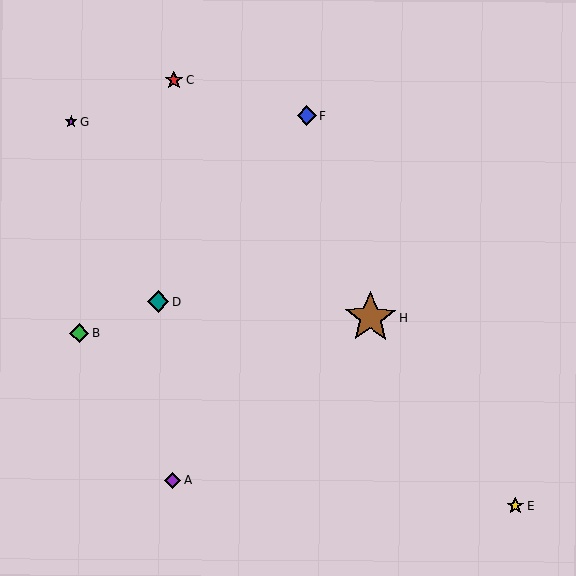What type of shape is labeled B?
Shape B is a green diamond.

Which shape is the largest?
The brown star (labeled H) is the largest.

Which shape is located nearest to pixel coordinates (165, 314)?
The teal diamond (labeled D) at (158, 302) is nearest to that location.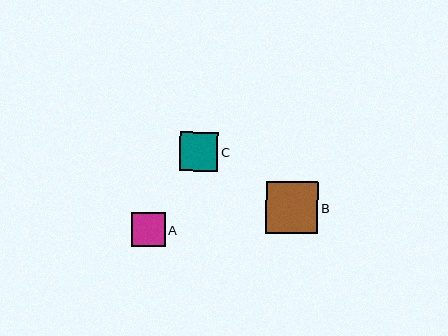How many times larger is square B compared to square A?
Square B is approximately 1.6 times the size of square A.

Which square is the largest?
Square B is the largest with a size of approximately 53 pixels.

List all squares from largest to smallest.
From largest to smallest: B, C, A.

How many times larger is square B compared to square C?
Square B is approximately 1.4 times the size of square C.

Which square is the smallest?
Square A is the smallest with a size of approximately 33 pixels.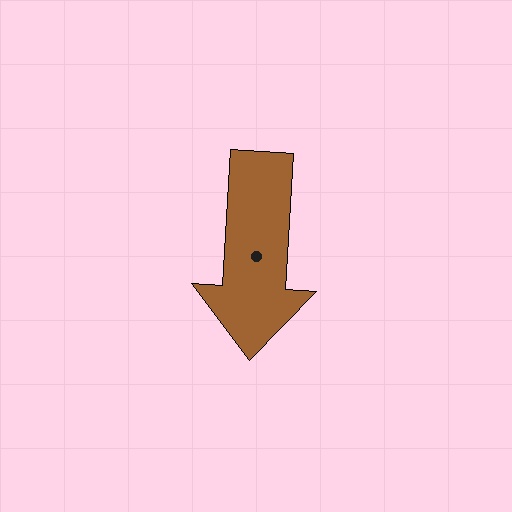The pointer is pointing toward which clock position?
Roughly 6 o'clock.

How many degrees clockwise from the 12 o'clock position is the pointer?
Approximately 183 degrees.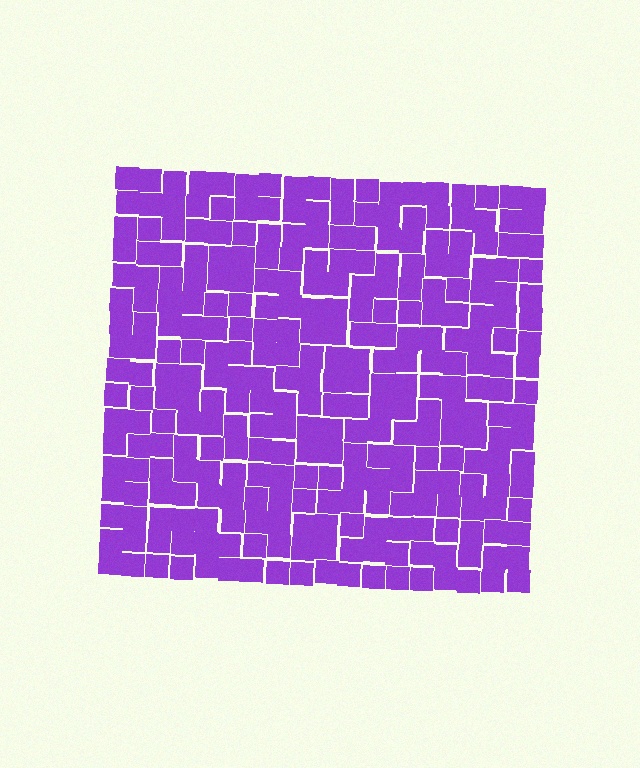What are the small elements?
The small elements are squares.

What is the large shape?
The large shape is a square.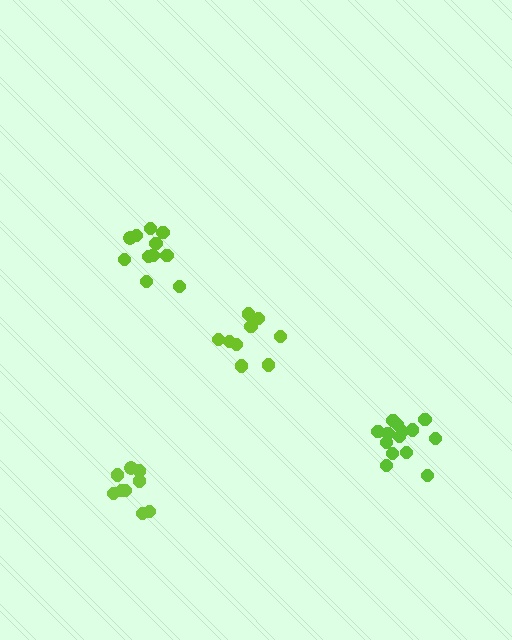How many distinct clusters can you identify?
There are 4 distinct clusters.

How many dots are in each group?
Group 1: 9 dots, Group 2: 9 dots, Group 3: 11 dots, Group 4: 14 dots (43 total).